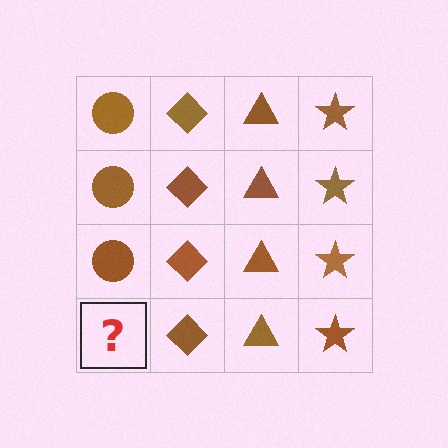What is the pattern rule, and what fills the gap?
The rule is that each column has a consistent shape. The gap should be filled with a brown circle.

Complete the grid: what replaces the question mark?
The question mark should be replaced with a brown circle.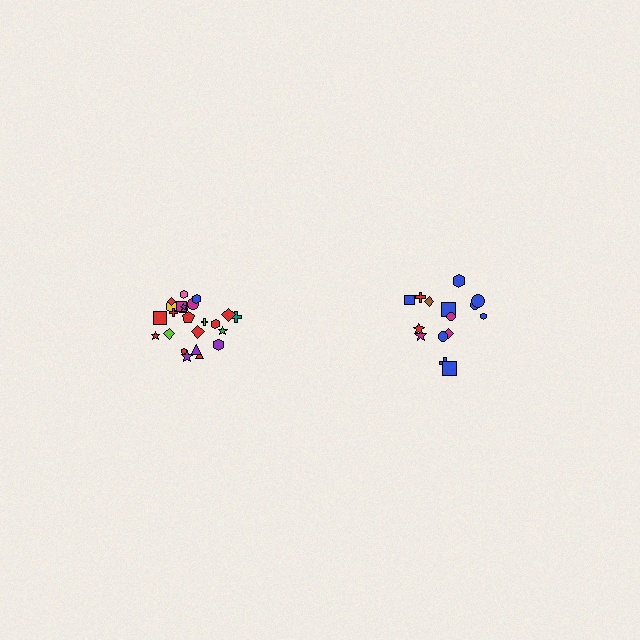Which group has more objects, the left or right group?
The left group.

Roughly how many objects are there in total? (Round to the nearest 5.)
Roughly 40 objects in total.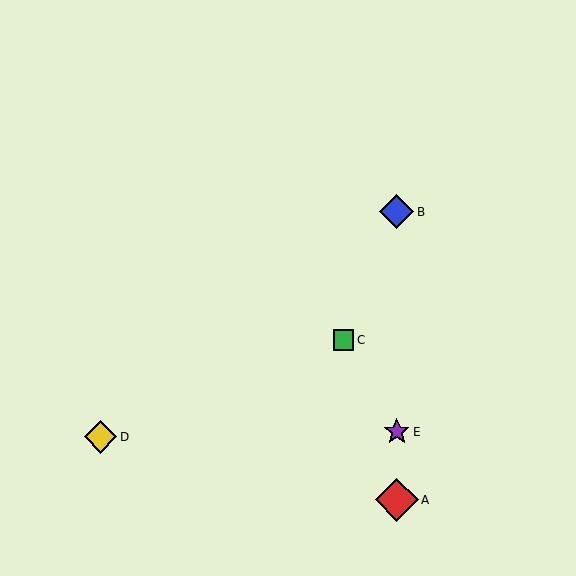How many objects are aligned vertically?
3 objects (A, B, E) are aligned vertically.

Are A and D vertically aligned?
No, A is at x≈397 and D is at x≈101.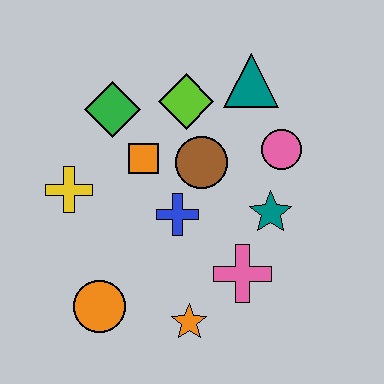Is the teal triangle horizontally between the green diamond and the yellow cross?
No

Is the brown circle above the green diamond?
No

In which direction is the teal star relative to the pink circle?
The teal star is below the pink circle.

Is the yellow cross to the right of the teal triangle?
No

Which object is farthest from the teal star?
The yellow cross is farthest from the teal star.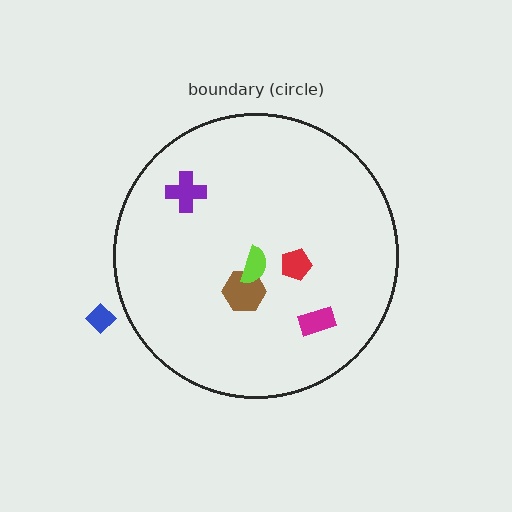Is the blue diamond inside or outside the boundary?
Outside.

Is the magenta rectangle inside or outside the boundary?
Inside.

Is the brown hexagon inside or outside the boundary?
Inside.